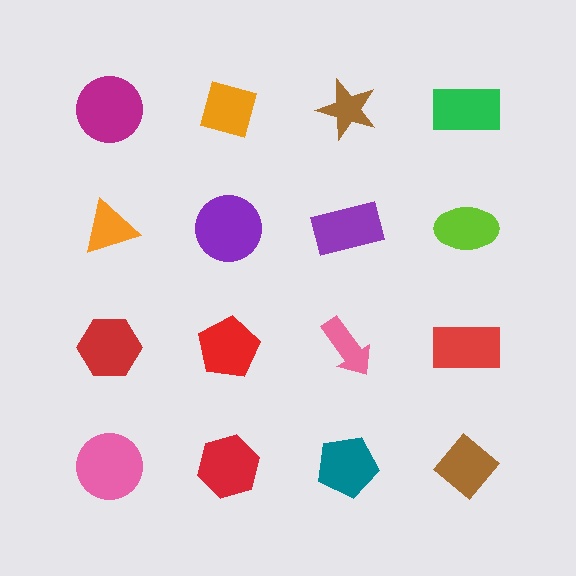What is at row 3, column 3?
A pink arrow.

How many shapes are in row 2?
4 shapes.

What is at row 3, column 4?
A red rectangle.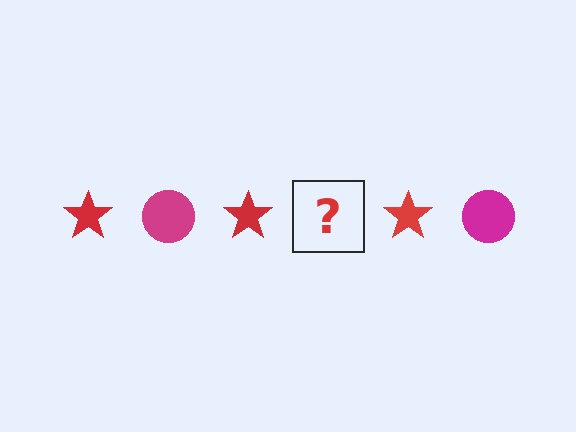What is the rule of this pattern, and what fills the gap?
The rule is that the pattern alternates between red star and magenta circle. The gap should be filled with a magenta circle.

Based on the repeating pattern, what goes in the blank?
The blank should be a magenta circle.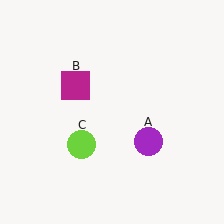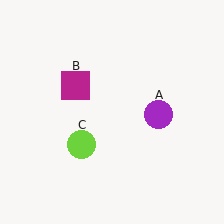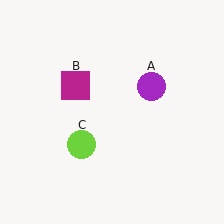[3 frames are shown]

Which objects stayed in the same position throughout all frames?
Magenta square (object B) and lime circle (object C) remained stationary.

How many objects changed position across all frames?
1 object changed position: purple circle (object A).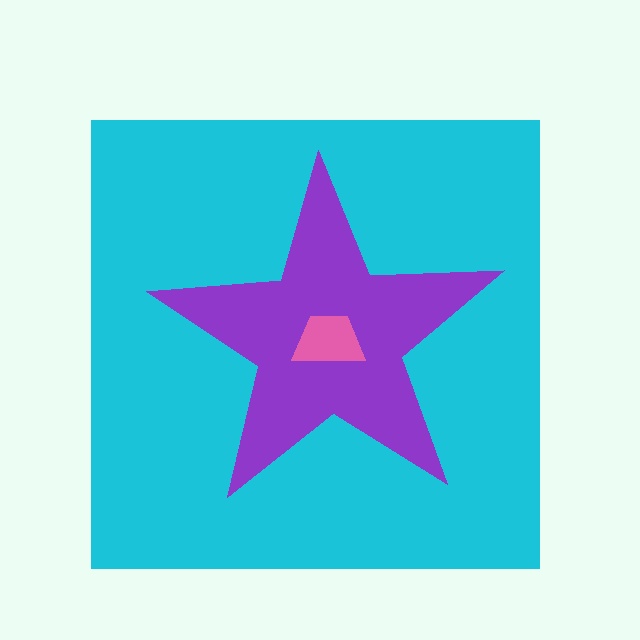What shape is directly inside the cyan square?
The purple star.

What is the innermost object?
The pink trapezoid.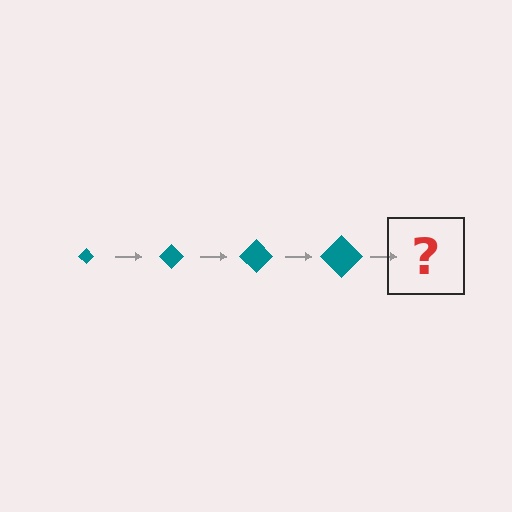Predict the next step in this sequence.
The next step is a teal diamond, larger than the previous one.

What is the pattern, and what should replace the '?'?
The pattern is that the diamond gets progressively larger each step. The '?' should be a teal diamond, larger than the previous one.